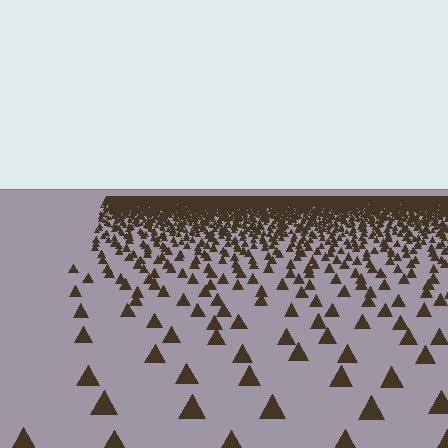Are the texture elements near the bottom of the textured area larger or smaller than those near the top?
Larger. Near the bottom, elements are closer to the viewer and appear at a bigger on-screen size.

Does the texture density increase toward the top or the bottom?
Density increases toward the top.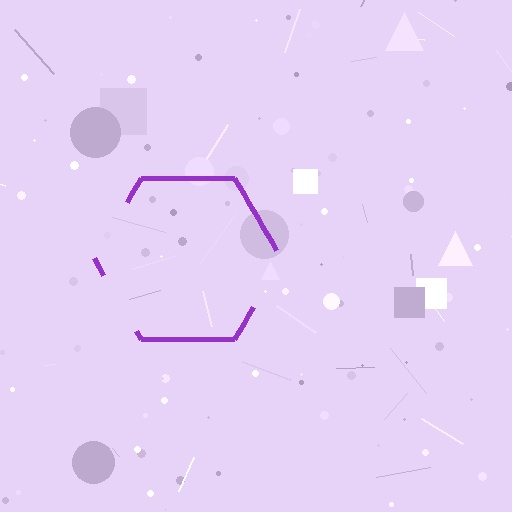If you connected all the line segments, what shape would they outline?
They would outline a hexagon.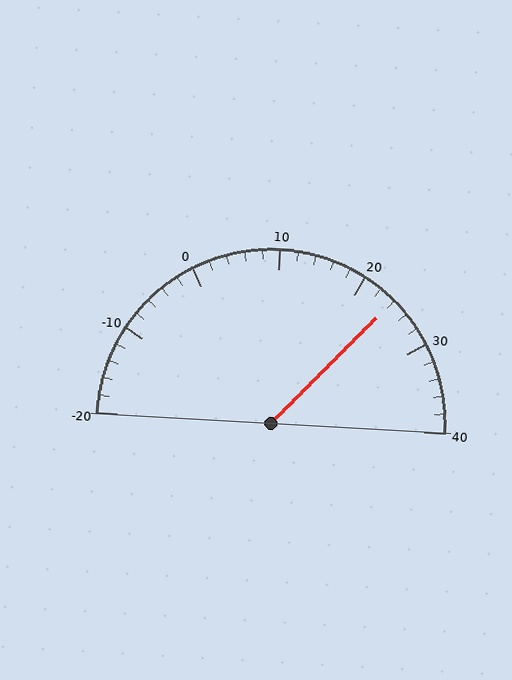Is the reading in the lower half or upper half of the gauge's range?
The reading is in the upper half of the range (-20 to 40).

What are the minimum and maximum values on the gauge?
The gauge ranges from -20 to 40.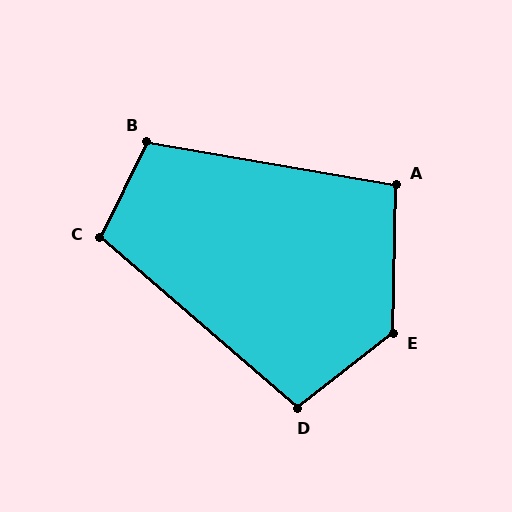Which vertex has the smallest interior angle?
A, at approximately 98 degrees.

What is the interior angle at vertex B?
Approximately 107 degrees (obtuse).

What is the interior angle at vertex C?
Approximately 104 degrees (obtuse).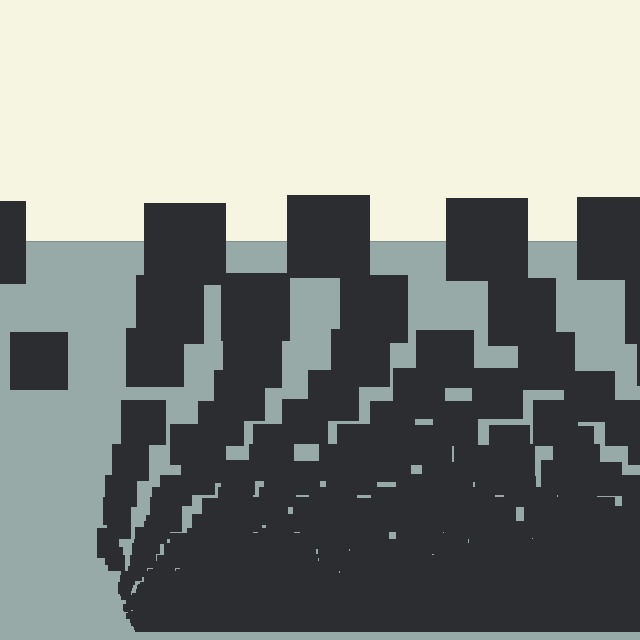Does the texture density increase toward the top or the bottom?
Density increases toward the bottom.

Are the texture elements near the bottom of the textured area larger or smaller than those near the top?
Smaller. The gradient is inverted — elements near the bottom are smaller and denser.